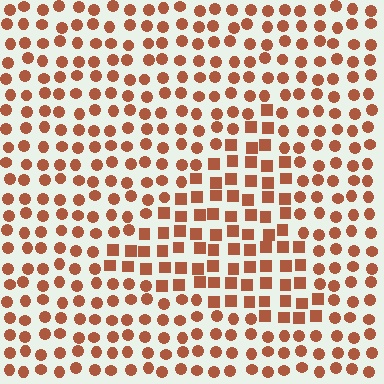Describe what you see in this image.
The image is filled with small brown elements arranged in a uniform grid. A triangle-shaped region contains squares, while the surrounding area contains circles. The boundary is defined purely by the change in element shape.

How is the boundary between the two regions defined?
The boundary is defined by a change in element shape: squares inside vs. circles outside. All elements share the same color and spacing.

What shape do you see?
I see a triangle.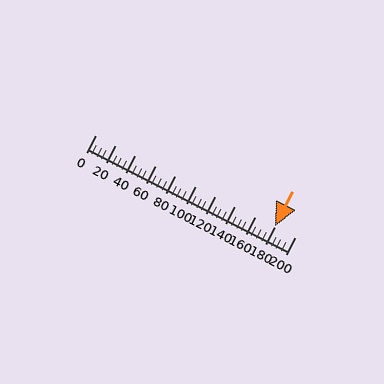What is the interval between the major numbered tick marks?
The major tick marks are spaced 20 units apart.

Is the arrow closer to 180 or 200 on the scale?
The arrow is closer to 180.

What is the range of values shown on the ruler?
The ruler shows values from 0 to 200.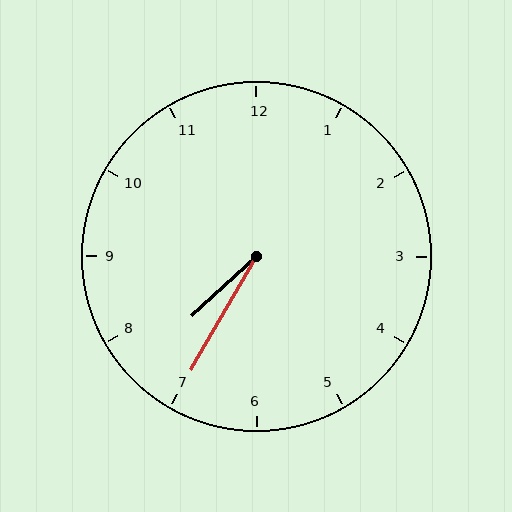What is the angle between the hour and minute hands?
Approximately 18 degrees.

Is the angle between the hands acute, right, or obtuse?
It is acute.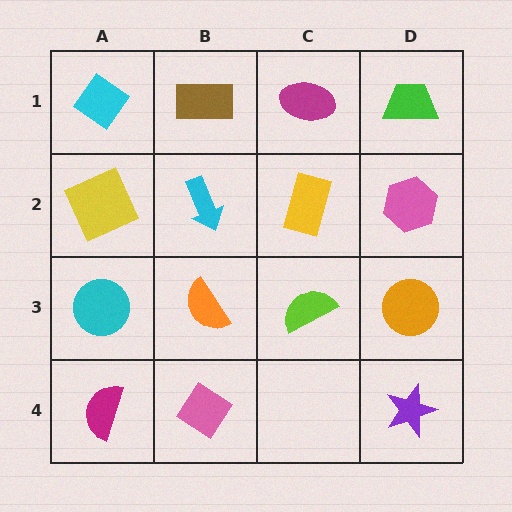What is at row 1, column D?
A green trapezoid.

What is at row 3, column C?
A lime semicircle.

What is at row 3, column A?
A cyan circle.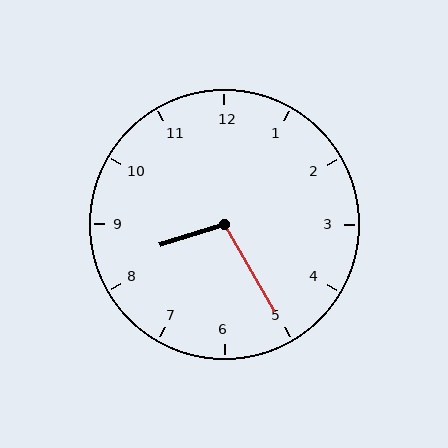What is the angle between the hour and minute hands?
Approximately 102 degrees.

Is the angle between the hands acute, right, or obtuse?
It is obtuse.